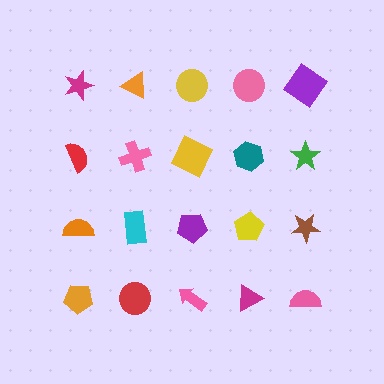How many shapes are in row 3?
5 shapes.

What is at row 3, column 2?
A cyan rectangle.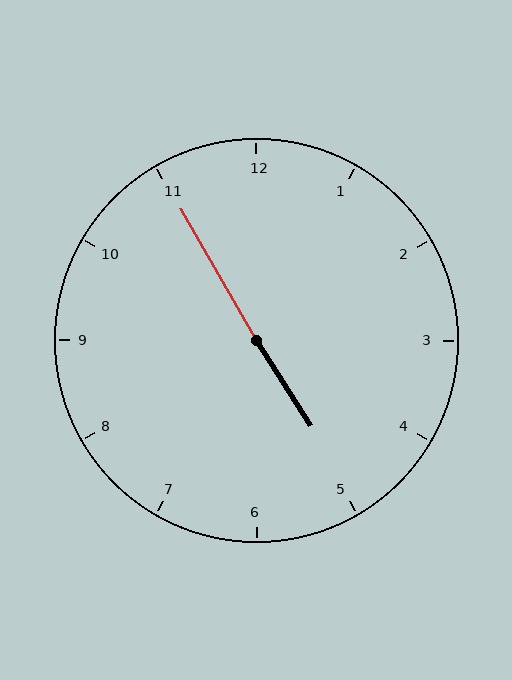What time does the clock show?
4:55.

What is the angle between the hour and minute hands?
Approximately 178 degrees.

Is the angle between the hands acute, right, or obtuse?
It is obtuse.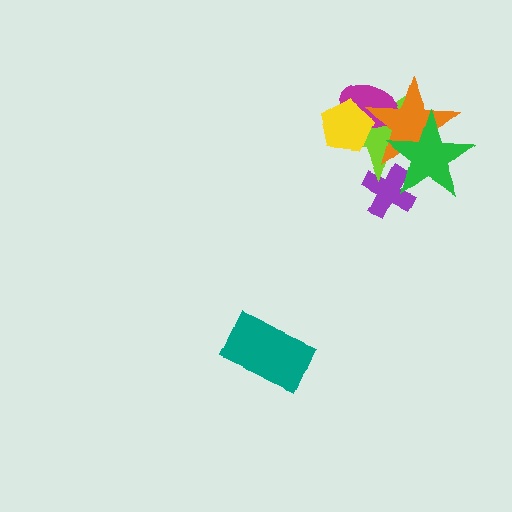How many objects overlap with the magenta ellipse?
3 objects overlap with the magenta ellipse.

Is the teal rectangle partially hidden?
No, no other shape covers it.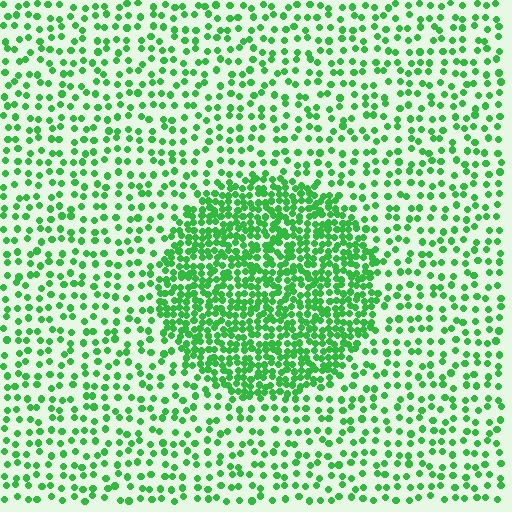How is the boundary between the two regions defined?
The boundary is defined by a change in element density (approximately 2.5x ratio). All elements are the same color, size, and shape.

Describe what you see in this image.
The image contains small green elements arranged at two different densities. A circle-shaped region is visible where the elements are more densely packed than the surrounding area.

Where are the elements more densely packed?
The elements are more densely packed inside the circle boundary.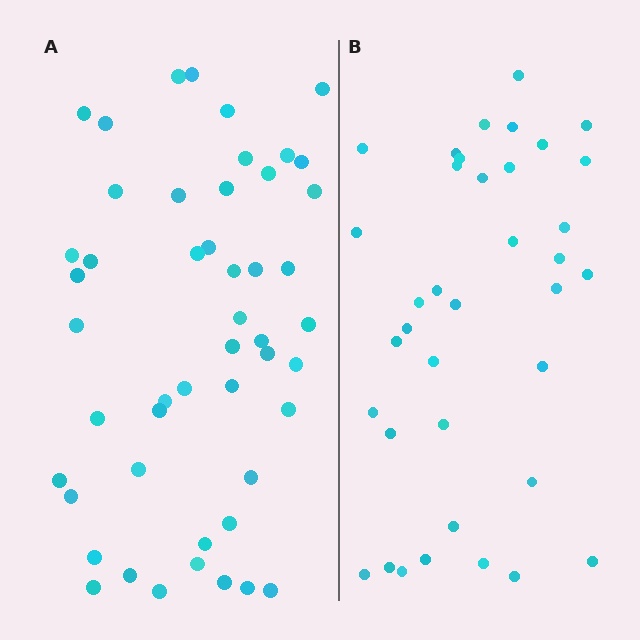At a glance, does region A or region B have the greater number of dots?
Region A (the left region) has more dots.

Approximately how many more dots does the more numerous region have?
Region A has roughly 12 or so more dots than region B.